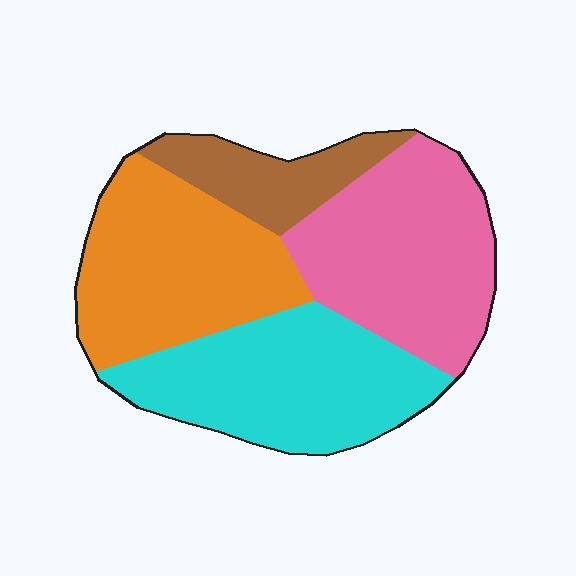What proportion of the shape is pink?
Pink takes up between a sixth and a third of the shape.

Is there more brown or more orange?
Orange.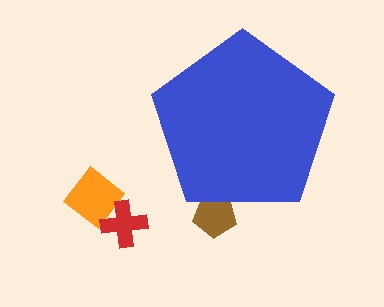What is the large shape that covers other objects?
A blue pentagon.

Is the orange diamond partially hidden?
No, the orange diamond is fully visible.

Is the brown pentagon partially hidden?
Yes, the brown pentagon is partially hidden behind the blue pentagon.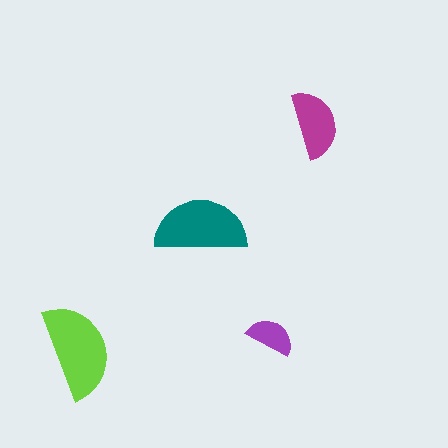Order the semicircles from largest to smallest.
the lime one, the teal one, the magenta one, the purple one.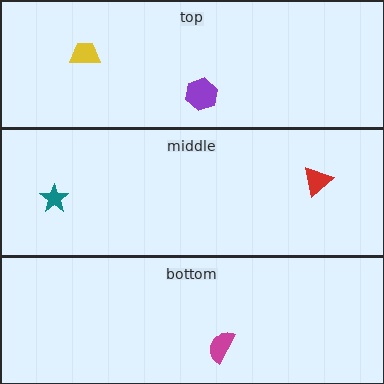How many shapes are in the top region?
2.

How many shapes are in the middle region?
2.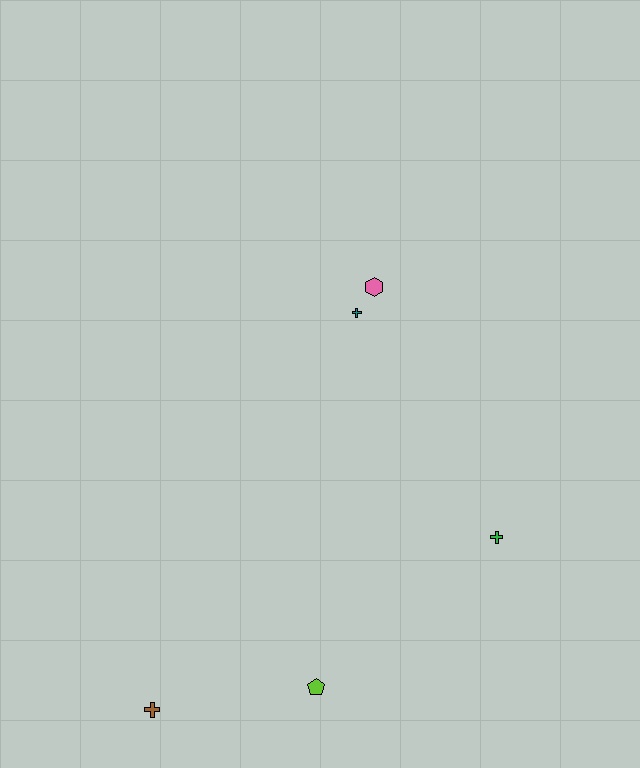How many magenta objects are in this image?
There are no magenta objects.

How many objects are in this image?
There are 5 objects.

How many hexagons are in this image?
There is 1 hexagon.